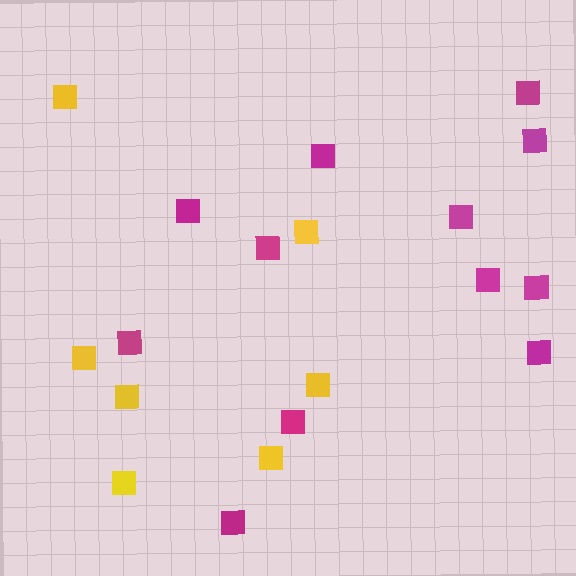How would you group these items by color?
There are 2 groups: one group of yellow squares (7) and one group of magenta squares (12).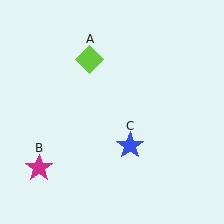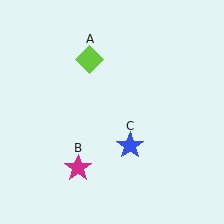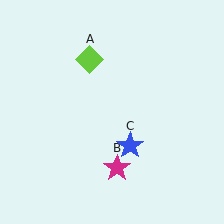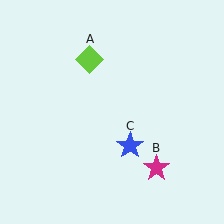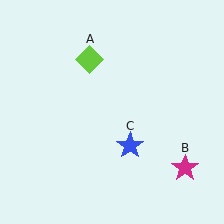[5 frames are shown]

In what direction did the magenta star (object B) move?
The magenta star (object B) moved right.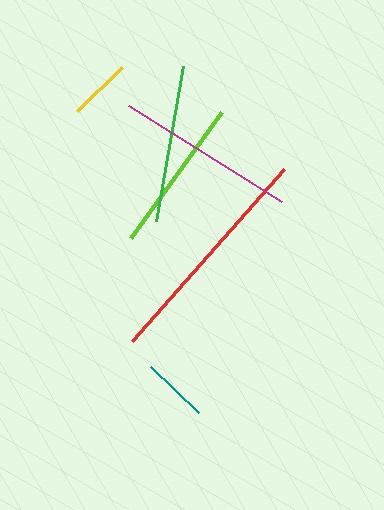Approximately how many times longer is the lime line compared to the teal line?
The lime line is approximately 2.3 times the length of the teal line.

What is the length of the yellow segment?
The yellow segment is approximately 63 pixels long.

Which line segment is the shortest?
The yellow line is the shortest at approximately 63 pixels.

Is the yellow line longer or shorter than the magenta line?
The magenta line is longer than the yellow line.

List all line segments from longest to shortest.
From longest to shortest: red, magenta, green, lime, teal, yellow.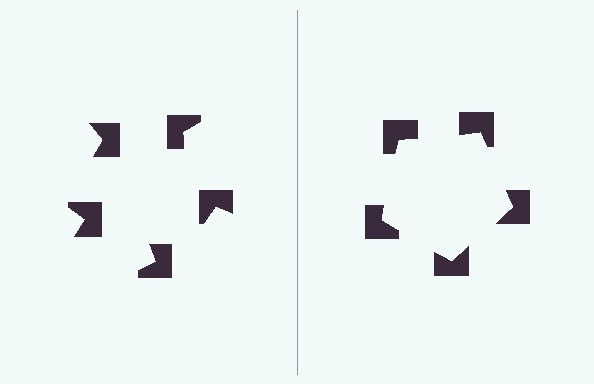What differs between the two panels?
The notched squares are positioned identically on both sides; only the wedge orientations differ. On the right they align to a pentagon; on the left they are misaligned.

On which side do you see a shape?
An illusory pentagon appears on the right side. On the left side the wedge cuts are rotated, so no coherent shape forms.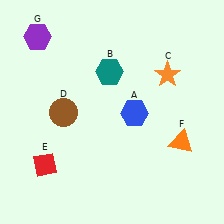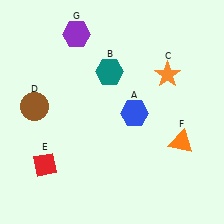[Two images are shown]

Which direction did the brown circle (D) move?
The brown circle (D) moved left.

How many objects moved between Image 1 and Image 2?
2 objects moved between the two images.